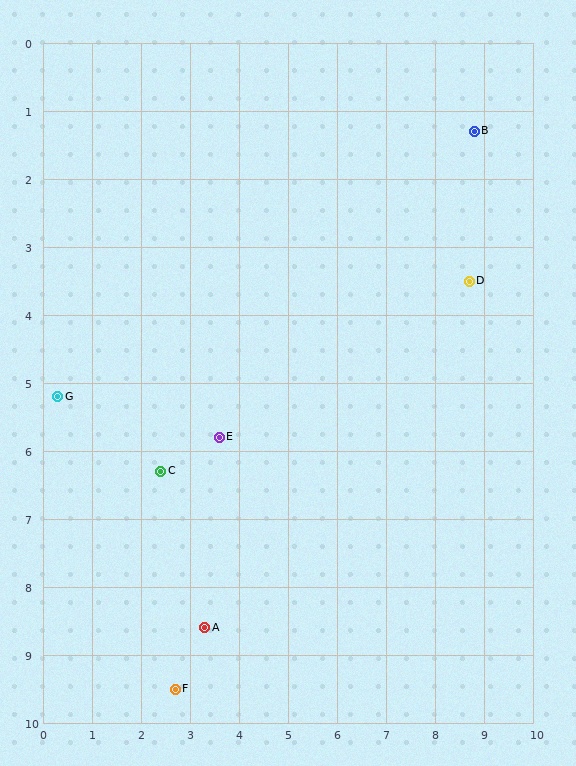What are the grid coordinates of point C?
Point C is at approximately (2.4, 6.3).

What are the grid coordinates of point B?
Point B is at approximately (8.8, 1.3).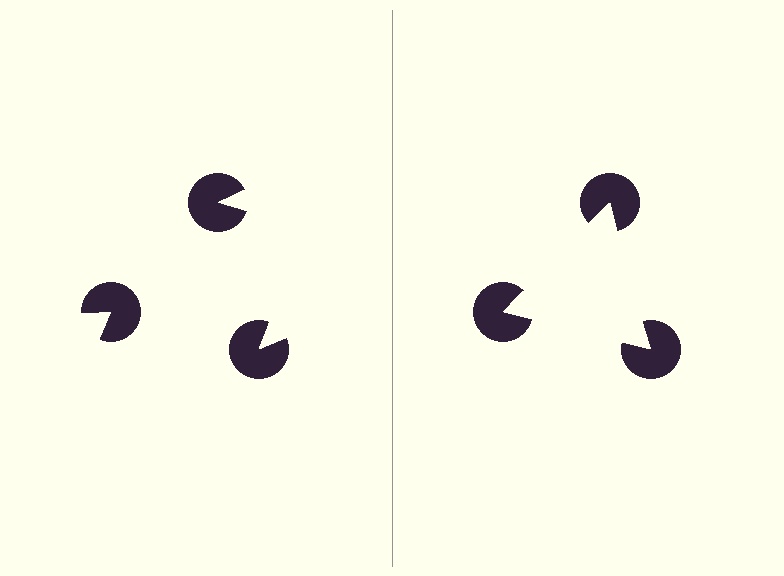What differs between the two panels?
The pac-man discs are positioned identically on both sides; only the wedge orientations differ. On the right they align to a triangle; on the left they are misaligned.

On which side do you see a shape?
An illusory triangle appears on the right side. On the left side the wedge cuts are rotated, so no coherent shape forms.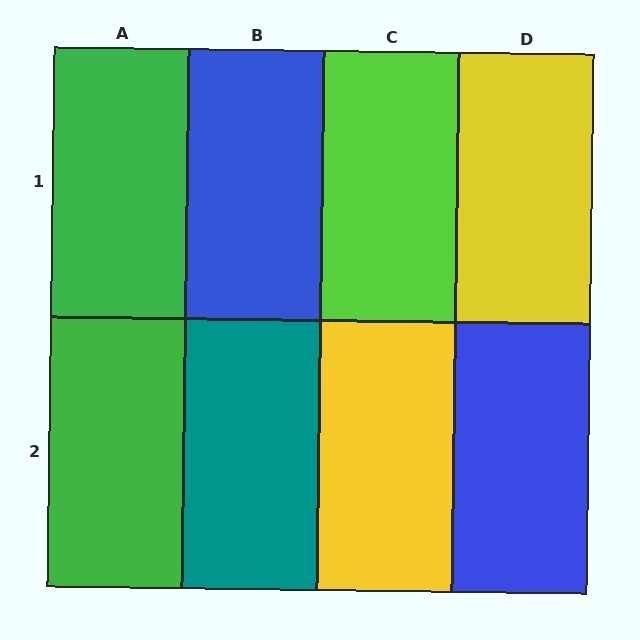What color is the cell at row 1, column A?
Green.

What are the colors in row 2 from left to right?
Green, teal, yellow, blue.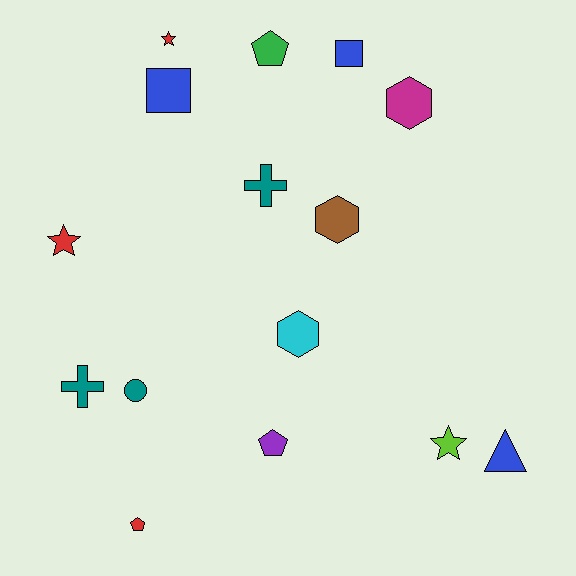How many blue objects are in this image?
There are 3 blue objects.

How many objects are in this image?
There are 15 objects.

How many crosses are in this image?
There are 2 crosses.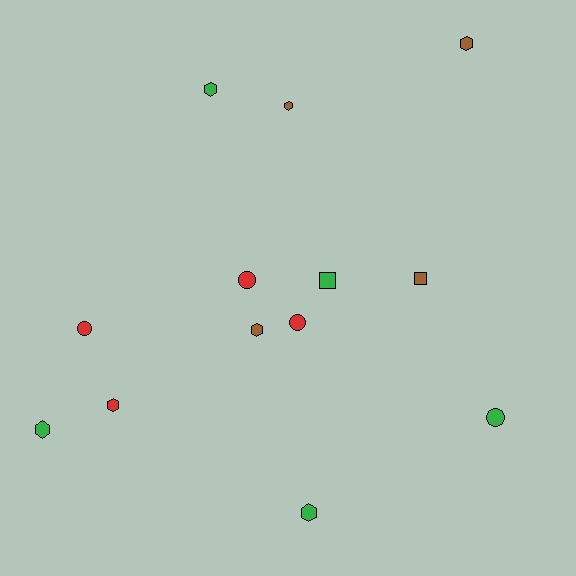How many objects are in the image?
There are 13 objects.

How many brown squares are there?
There is 1 brown square.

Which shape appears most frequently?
Hexagon, with 7 objects.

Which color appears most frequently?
Green, with 5 objects.